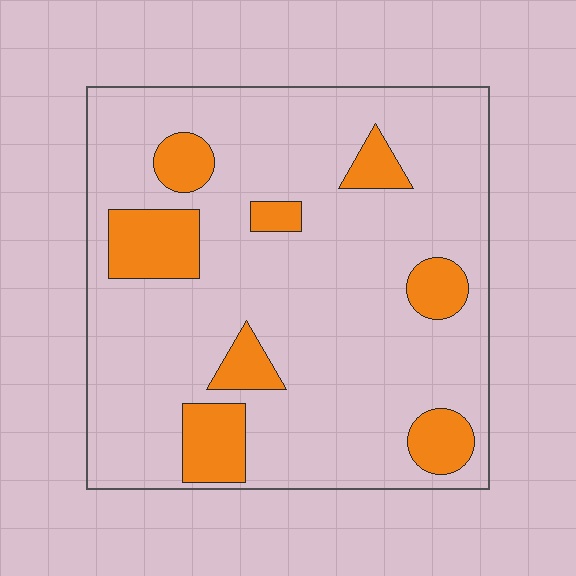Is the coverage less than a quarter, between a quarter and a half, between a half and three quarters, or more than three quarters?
Less than a quarter.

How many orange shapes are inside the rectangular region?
8.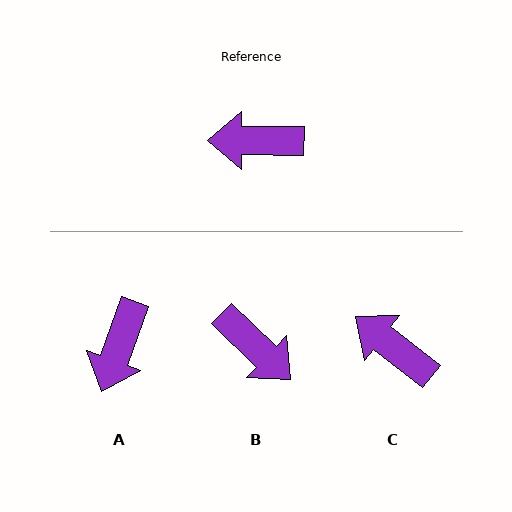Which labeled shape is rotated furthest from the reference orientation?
B, about 137 degrees away.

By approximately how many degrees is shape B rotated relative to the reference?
Approximately 137 degrees counter-clockwise.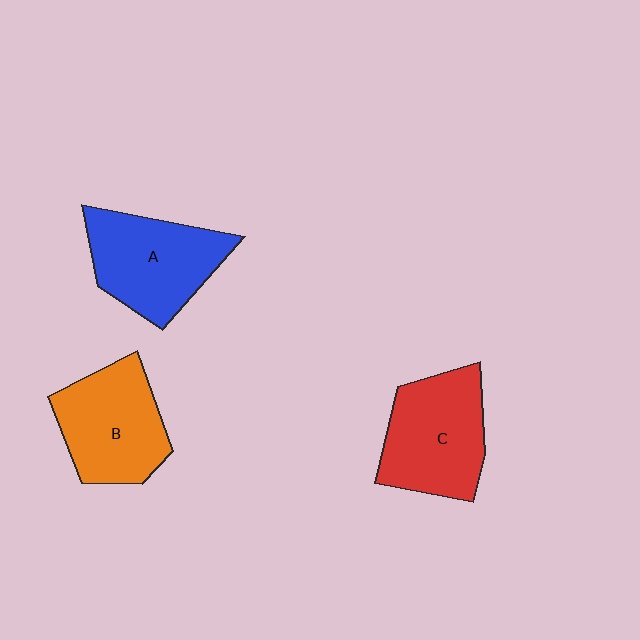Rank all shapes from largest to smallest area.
From largest to smallest: C (red), A (blue), B (orange).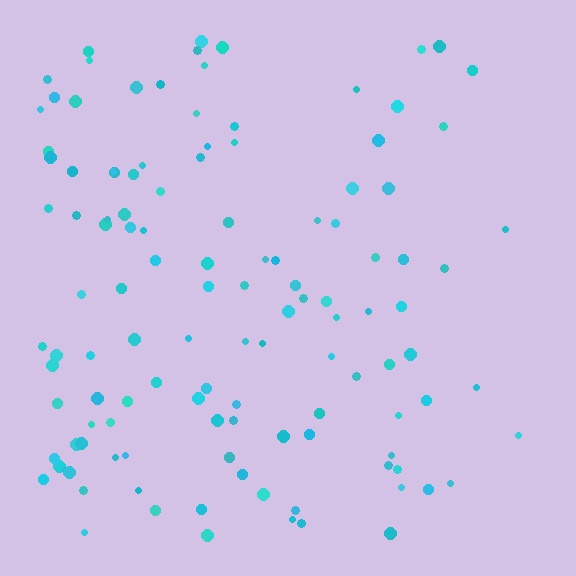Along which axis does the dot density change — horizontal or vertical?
Horizontal.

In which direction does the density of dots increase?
From right to left, with the left side densest.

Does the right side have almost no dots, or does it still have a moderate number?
Still a moderate number, just noticeably fewer than the left.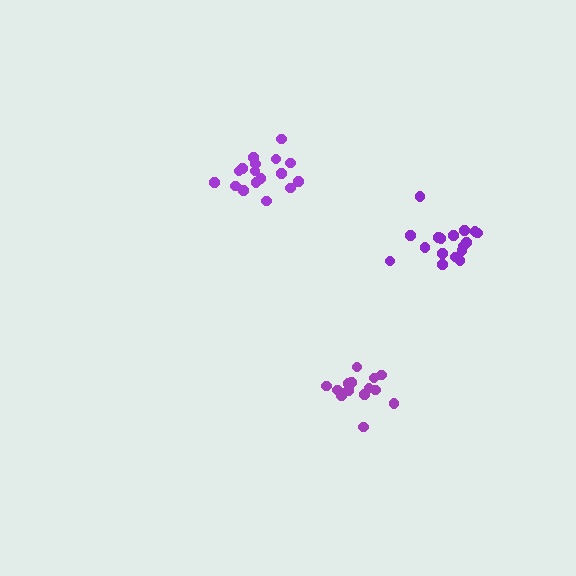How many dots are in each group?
Group 1: 14 dots, Group 2: 17 dots, Group 3: 17 dots (48 total).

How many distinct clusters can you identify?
There are 3 distinct clusters.